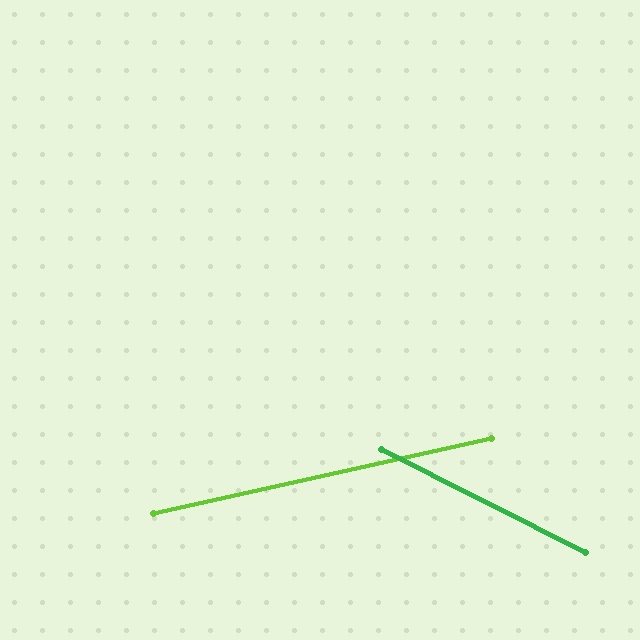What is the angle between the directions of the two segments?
Approximately 39 degrees.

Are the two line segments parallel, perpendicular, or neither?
Neither parallel nor perpendicular — they differ by about 39°.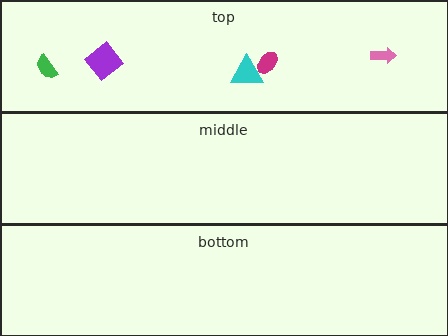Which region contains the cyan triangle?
The top region.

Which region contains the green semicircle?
The top region.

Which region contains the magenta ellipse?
The top region.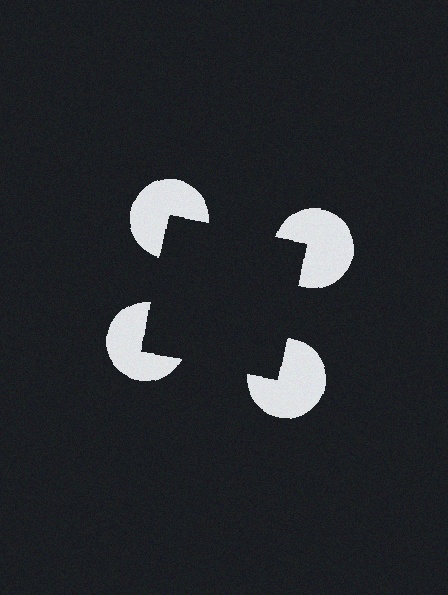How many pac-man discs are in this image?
There are 4 — one at each vertex of the illusory square.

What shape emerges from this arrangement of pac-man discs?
An illusory square — its edges are inferred from the aligned wedge cuts in the pac-man discs, not physically drawn.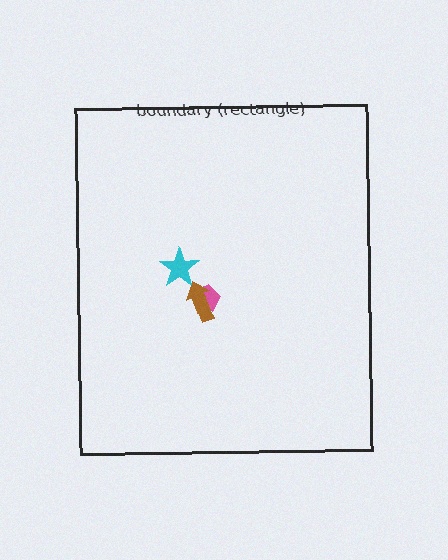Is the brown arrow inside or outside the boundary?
Inside.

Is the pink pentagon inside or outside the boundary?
Inside.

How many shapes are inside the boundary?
3 inside, 0 outside.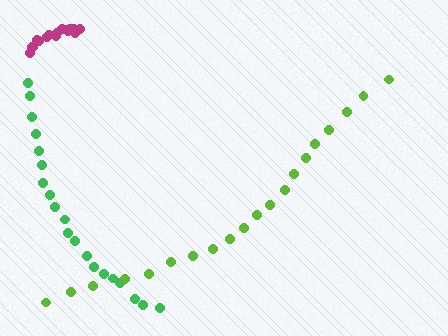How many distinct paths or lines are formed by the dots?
There are 3 distinct paths.